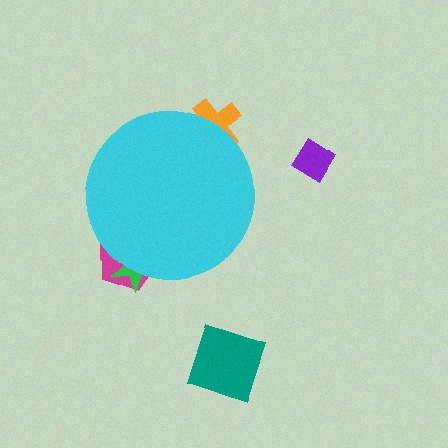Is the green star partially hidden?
Yes, the green star is partially hidden behind the cyan circle.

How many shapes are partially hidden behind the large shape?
3 shapes are partially hidden.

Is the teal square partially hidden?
No, the teal square is fully visible.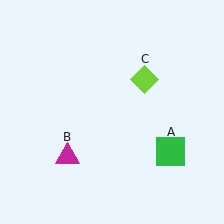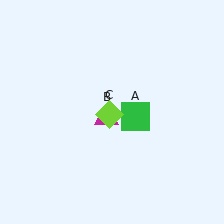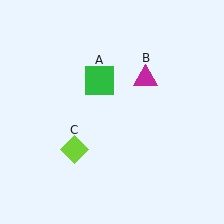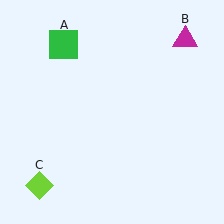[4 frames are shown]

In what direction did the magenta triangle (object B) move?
The magenta triangle (object B) moved up and to the right.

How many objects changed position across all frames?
3 objects changed position: green square (object A), magenta triangle (object B), lime diamond (object C).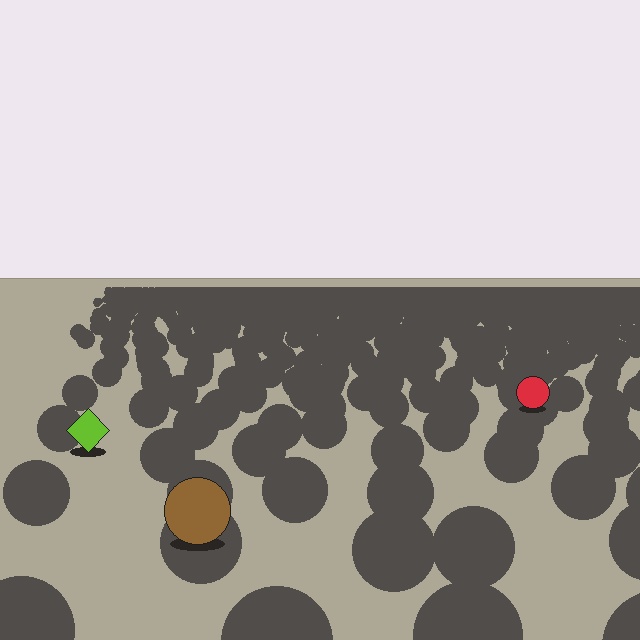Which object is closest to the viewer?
The brown circle is closest. The texture marks near it are larger and more spread out.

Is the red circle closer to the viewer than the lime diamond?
No. The lime diamond is closer — you can tell from the texture gradient: the ground texture is coarser near it.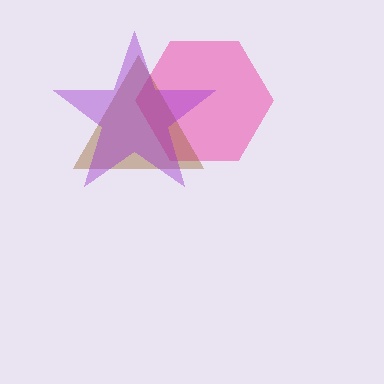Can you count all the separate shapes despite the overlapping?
Yes, there are 3 separate shapes.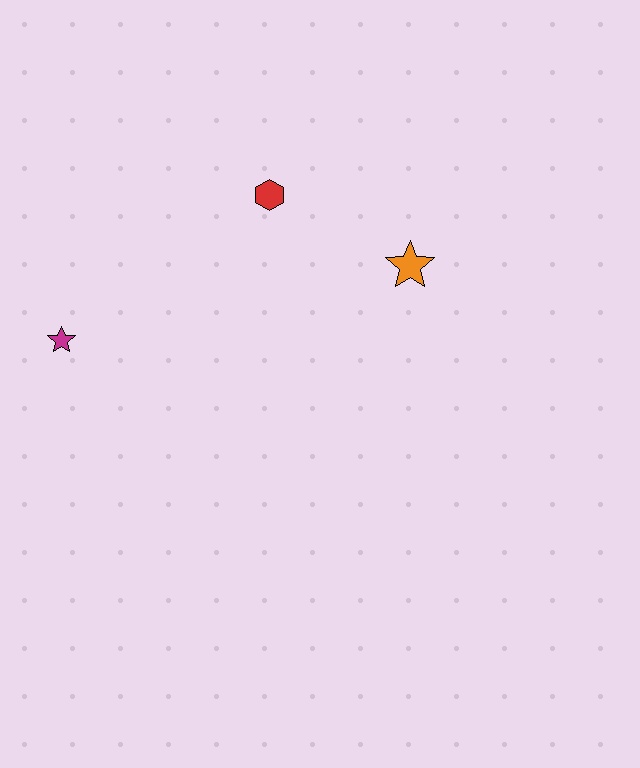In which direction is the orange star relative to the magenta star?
The orange star is to the right of the magenta star.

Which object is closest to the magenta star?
The red hexagon is closest to the magenta star.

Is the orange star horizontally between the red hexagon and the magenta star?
No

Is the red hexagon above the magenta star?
Yes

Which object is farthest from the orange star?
The magenta star is farthest from the orange star.